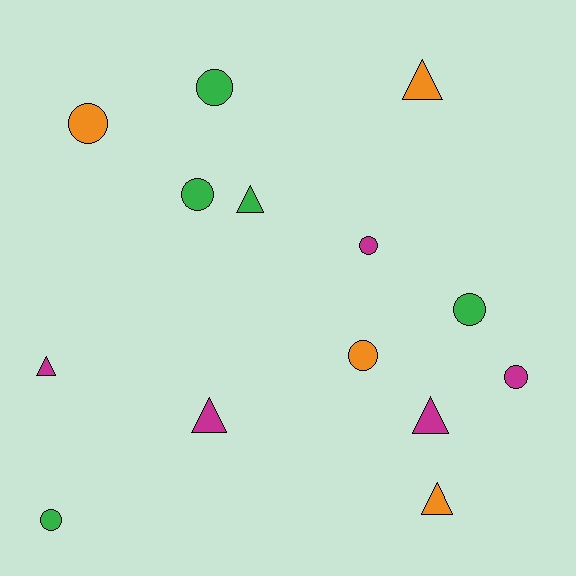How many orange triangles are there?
There are 2 orange triangles.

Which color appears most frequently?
Green, with 5 objects.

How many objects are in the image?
There are 14 objects.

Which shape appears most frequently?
Circle, with 8 objects.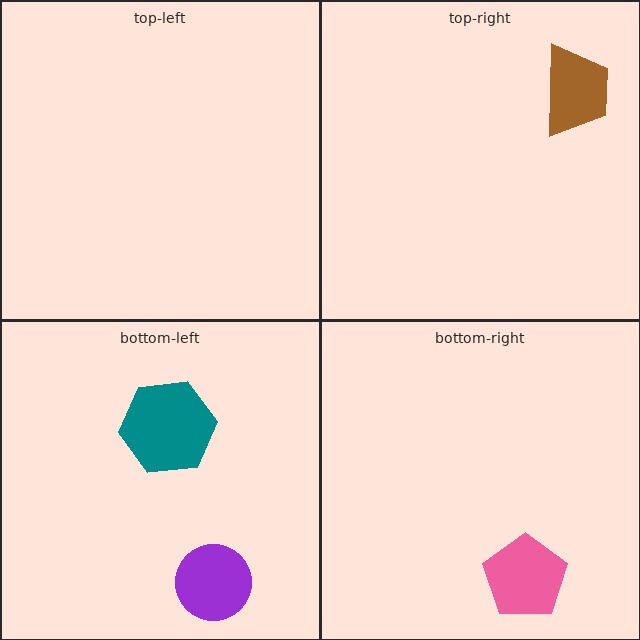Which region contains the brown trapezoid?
The top-right region.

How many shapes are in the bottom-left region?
2.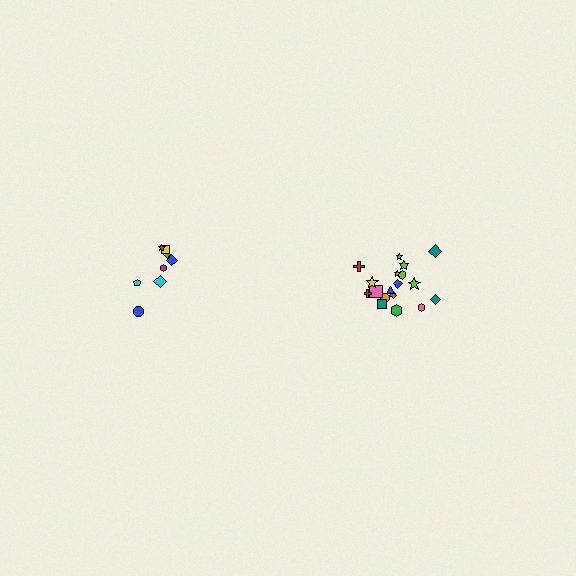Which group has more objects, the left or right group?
The right group.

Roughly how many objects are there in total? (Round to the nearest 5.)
Roughly 25 objects in total.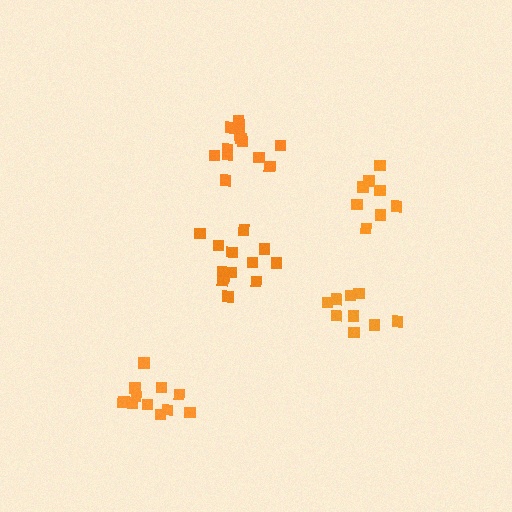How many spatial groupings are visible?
There are 5 spatial groupings.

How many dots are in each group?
Group 1: 13 dots, Group 2: 11 dots, Group 3: 13 dots, Group 4: 9 dots, Group 5: 8 dots (54 total).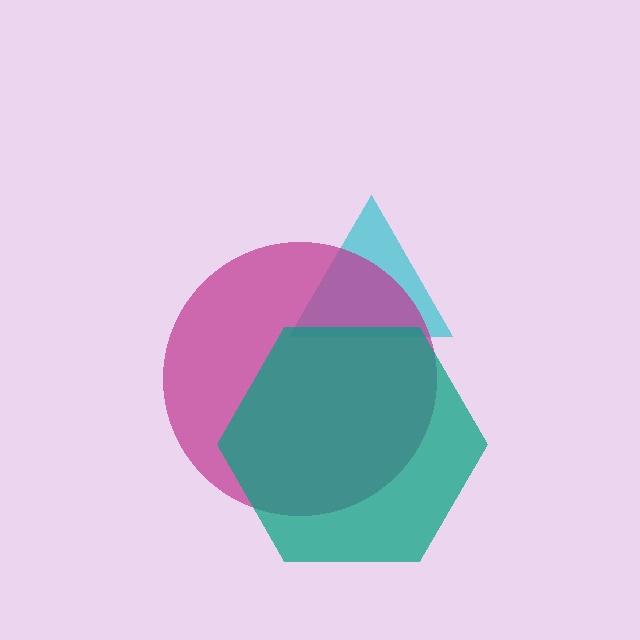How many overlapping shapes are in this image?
There are 3 overlapping shapes in the image.